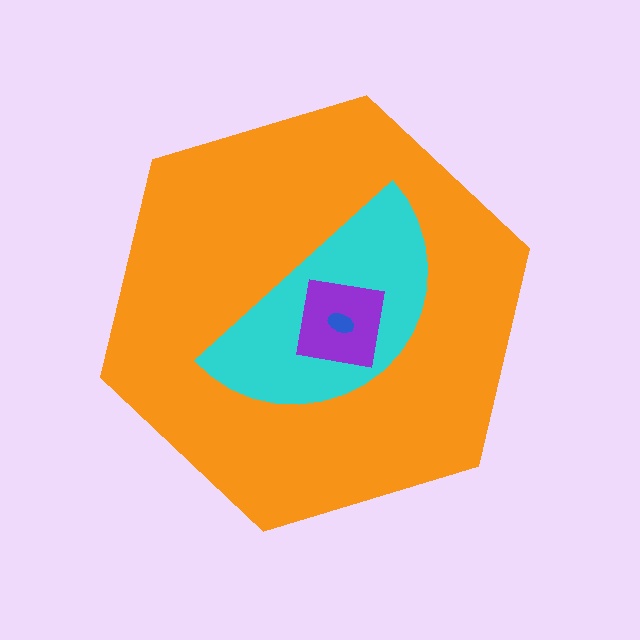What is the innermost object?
The blue ellipse.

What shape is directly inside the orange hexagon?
The cyan semicircle.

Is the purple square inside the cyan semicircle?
Yes.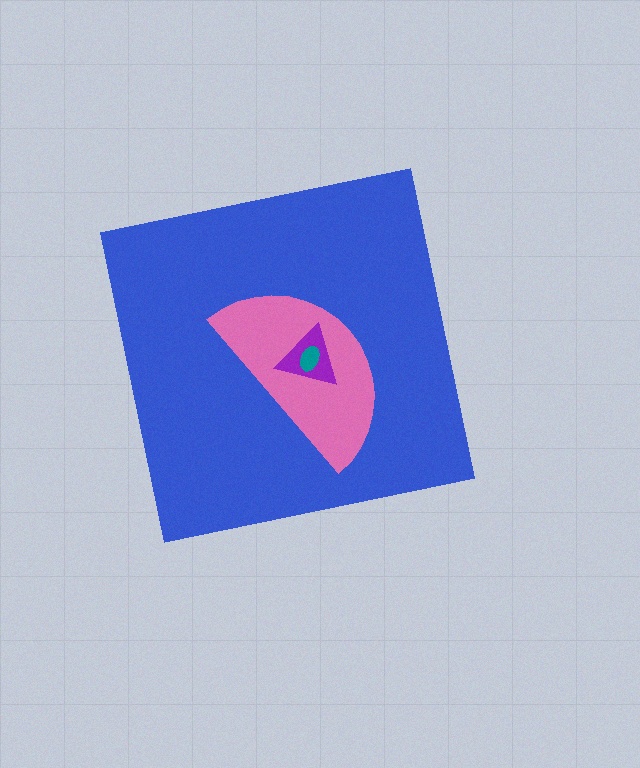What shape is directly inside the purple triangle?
The teal ellipse.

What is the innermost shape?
The teal ellipse.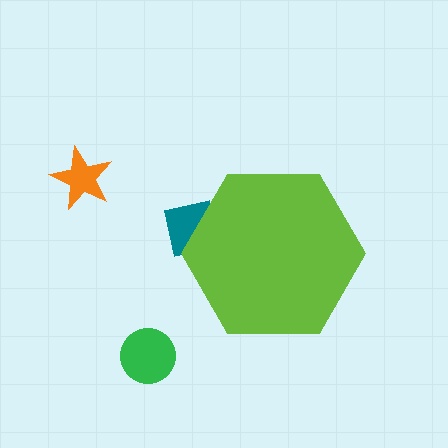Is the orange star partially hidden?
No, the orange star is fully visible.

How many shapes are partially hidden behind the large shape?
1 shape is partially hidden.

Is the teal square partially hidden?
Yes, the teal square is partially hidden behind the lime hexagon.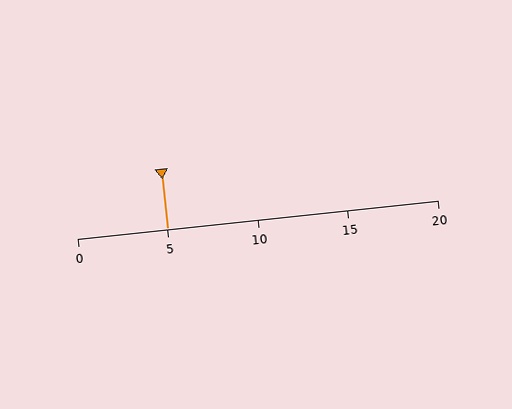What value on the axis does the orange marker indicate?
The marker indicates approximately 5.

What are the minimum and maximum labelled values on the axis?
The axis runs from 0 to 20.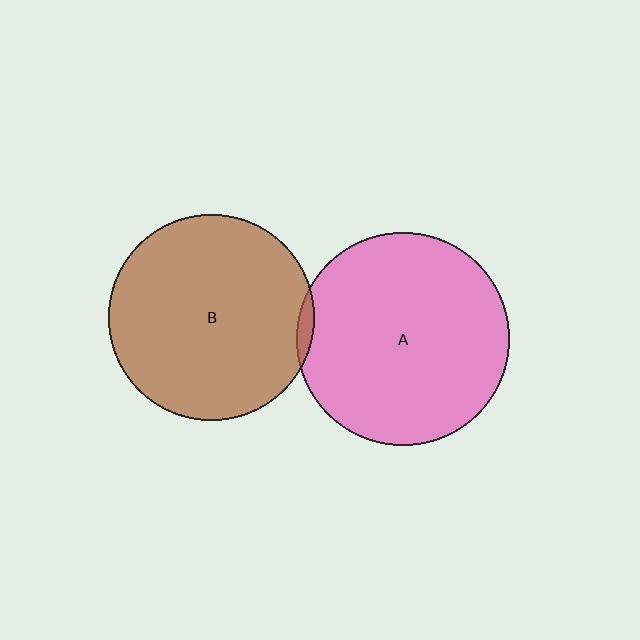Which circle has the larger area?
Circle A (pink).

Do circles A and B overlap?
Yes.